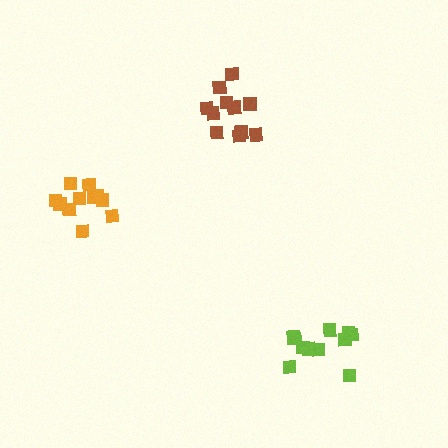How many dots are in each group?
Group 1: 11 dots, Group 2: 11 dots, Group 3: 11 dots (33 total).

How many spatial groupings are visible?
There are 3 spatial groupings.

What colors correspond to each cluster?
The clusters are colored: brown, lime, orange.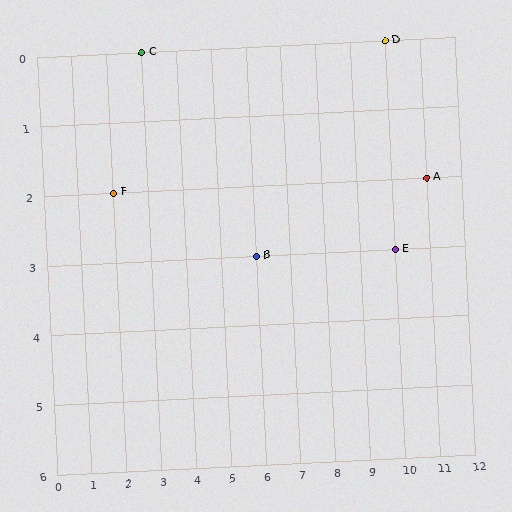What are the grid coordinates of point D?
Point D is at grid coordinates (10, 0).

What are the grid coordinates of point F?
Point F is at grid coordinates (2, 2).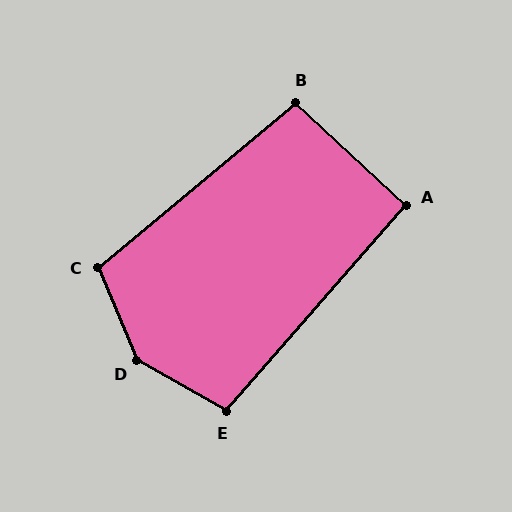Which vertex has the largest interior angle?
D, at approximately 142 degrees.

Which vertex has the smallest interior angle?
A, at approximately 92 degrees.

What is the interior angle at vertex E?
Approximately 101 degrees (obtuse).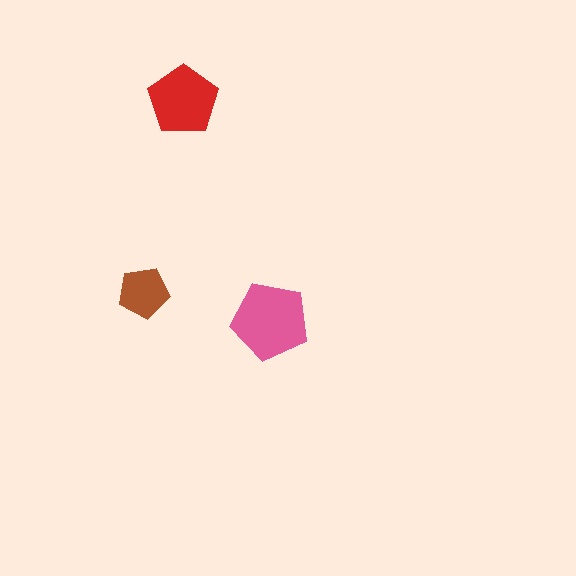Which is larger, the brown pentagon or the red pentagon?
The red one.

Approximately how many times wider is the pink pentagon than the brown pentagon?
About 1.5 times wider.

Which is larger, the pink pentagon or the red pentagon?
The pink one.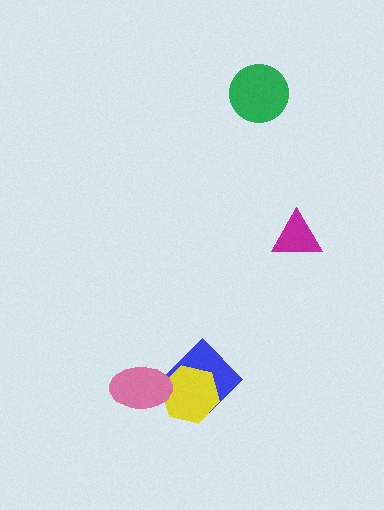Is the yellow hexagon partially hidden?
Yes, it is partially covered by another shape.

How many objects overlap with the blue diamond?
2 objects overlap with the blue diamond.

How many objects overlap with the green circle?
0 objects overlap with the green circle.